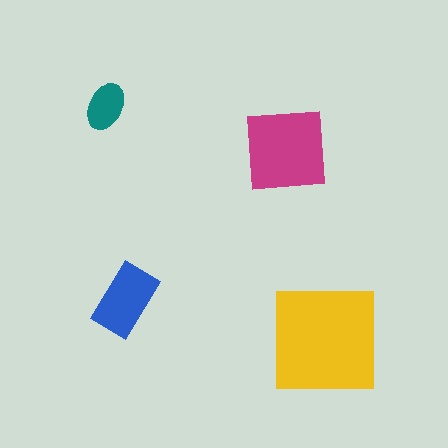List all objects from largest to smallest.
The yellow square, the magenta square, the blue rectangle, the teal ellipse.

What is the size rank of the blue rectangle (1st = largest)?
3rd.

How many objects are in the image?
There are 4 objects in the image.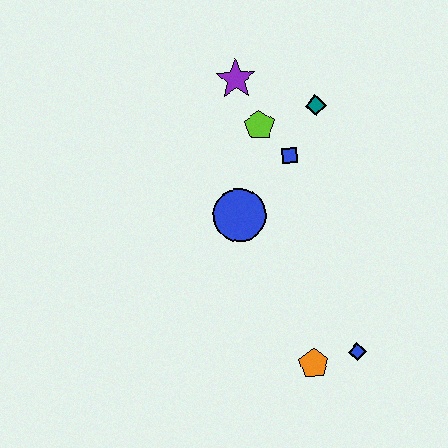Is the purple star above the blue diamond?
Yes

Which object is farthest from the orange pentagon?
The purple star is farthest from the orange pentagon.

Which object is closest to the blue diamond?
The orange pentagon is closest to the blue diamond.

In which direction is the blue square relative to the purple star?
The blue square is below the purple star.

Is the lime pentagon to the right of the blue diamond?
No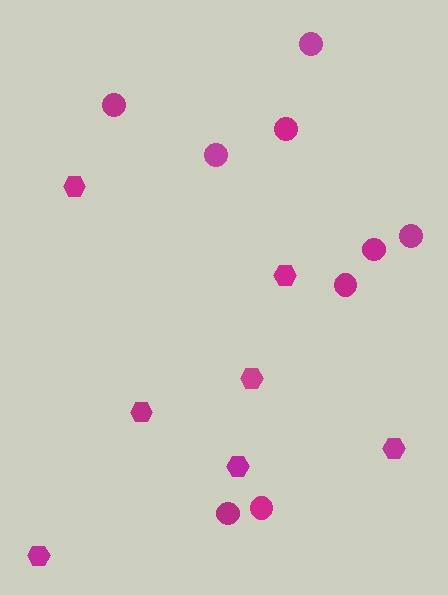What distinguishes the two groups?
There are 2 groups: one group of circles (9) and one group of hexagons (7).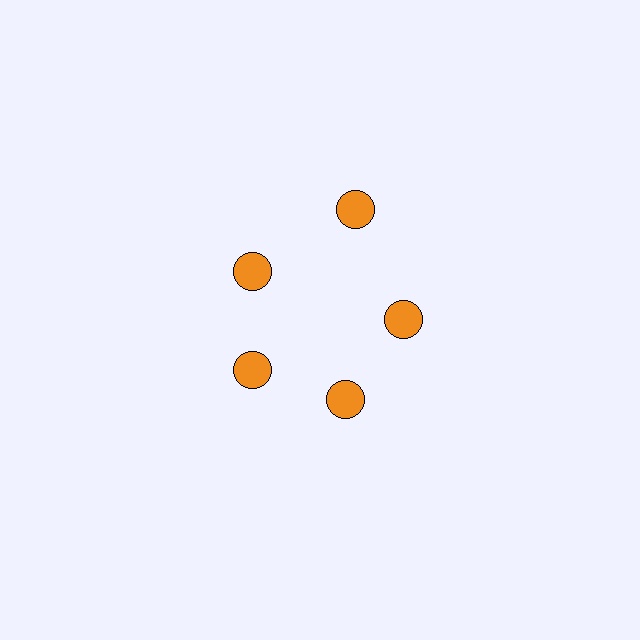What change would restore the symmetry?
The symmetry would be restored by moving it inward, back onto the ring so that all 5 circles sit at equal angles and equal distance from the center.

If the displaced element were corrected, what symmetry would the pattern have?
It would have 5-fold rotational symmetry — the pattern would map onto itself every 72 degrees.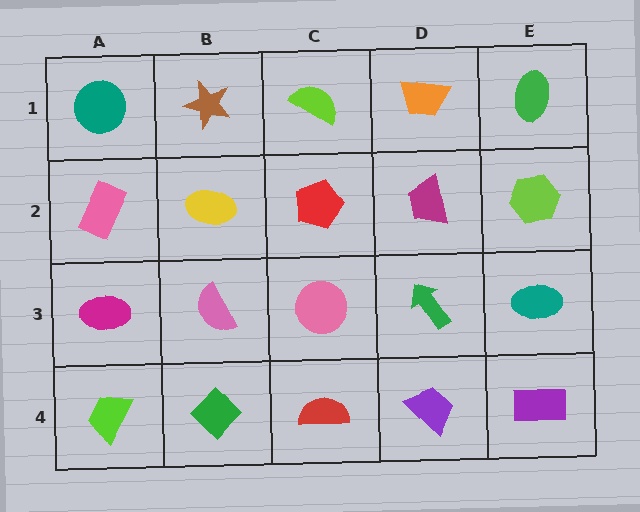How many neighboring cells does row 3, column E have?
3.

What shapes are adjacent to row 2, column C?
A lime semicircle (row 1, column C), a pink circle (row 3, column C), a yellow ellipse (row 2, column B), a magenta trapezoid (row 2, column D).